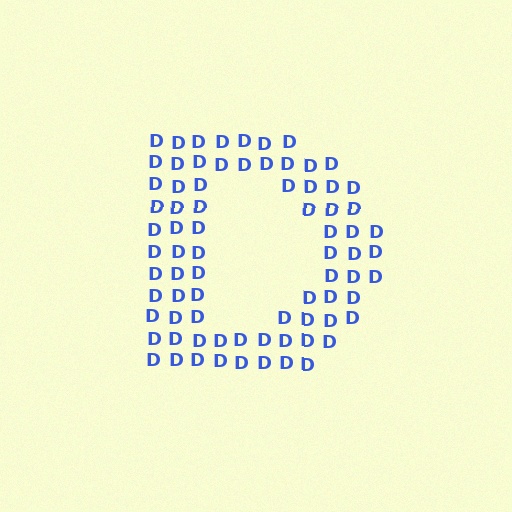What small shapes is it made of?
It is made of small letter D's.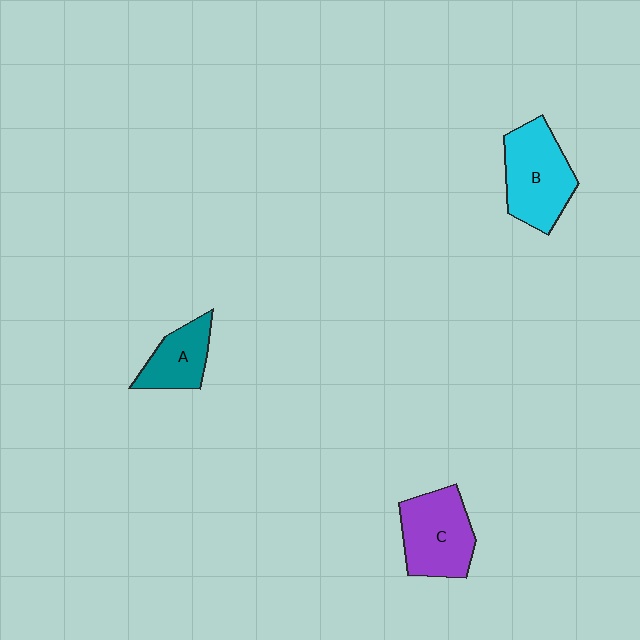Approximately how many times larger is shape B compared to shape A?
Approximately 1.6 times.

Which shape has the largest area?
Shape B (cyan).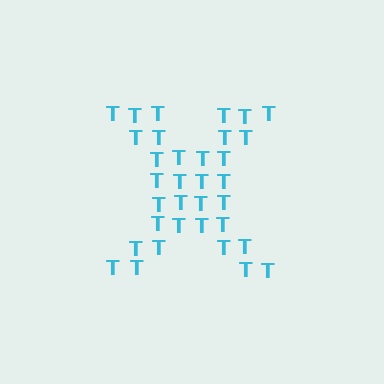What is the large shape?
The large shape is the letter X.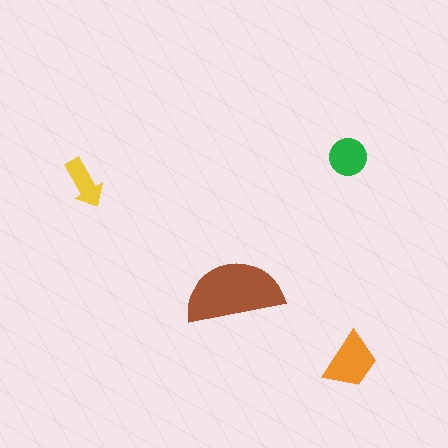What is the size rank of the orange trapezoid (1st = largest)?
2nd.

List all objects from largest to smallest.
The brown semicircle, the orange trapezoid, the green circle, the yellow arrow.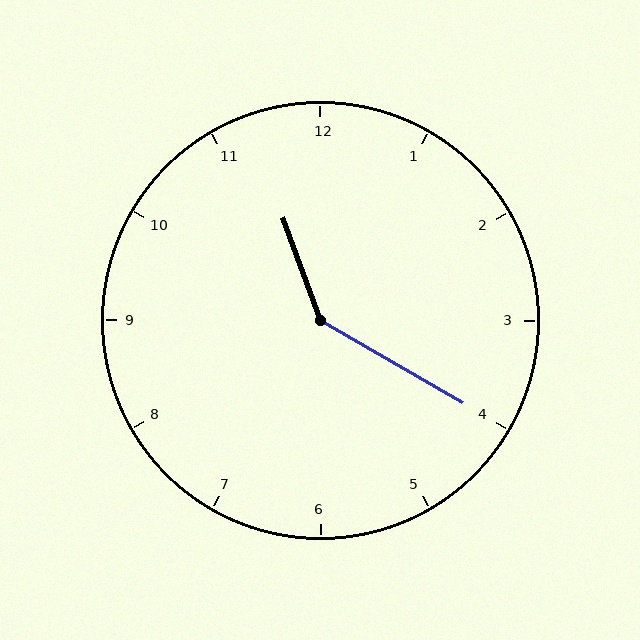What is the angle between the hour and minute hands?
Approximately 140 degrees.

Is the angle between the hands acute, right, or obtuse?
It is obtuse.